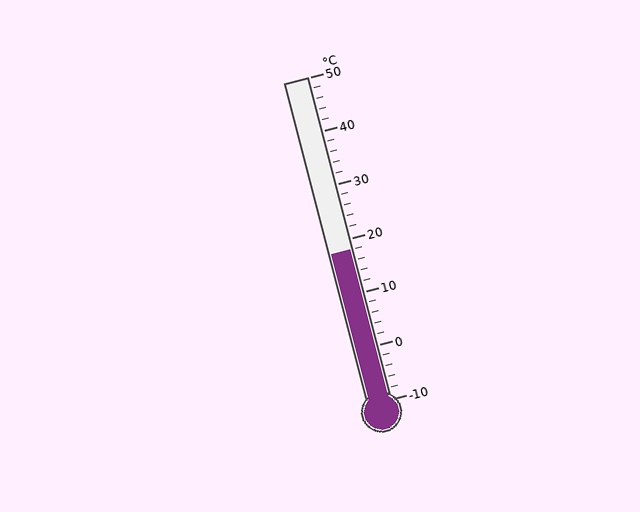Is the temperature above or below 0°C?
The temperature is above 0°C.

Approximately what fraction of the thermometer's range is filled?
The thermometer is filled to approximately 45% of its range.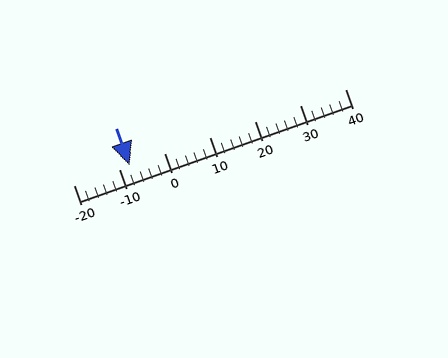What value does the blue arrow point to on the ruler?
The blue arrow points to approximately -8.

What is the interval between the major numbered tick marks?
The major tick marks are spaced 10 units apart.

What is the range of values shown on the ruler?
The ruler shows values from -20 to 40.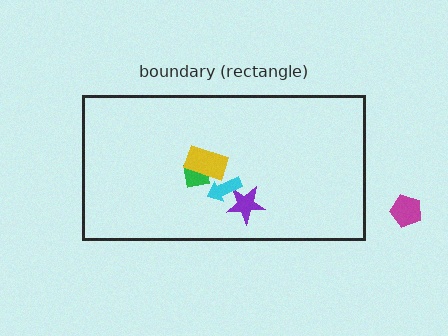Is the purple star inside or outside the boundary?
Inside.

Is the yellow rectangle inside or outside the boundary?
Inside.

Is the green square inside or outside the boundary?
Inside.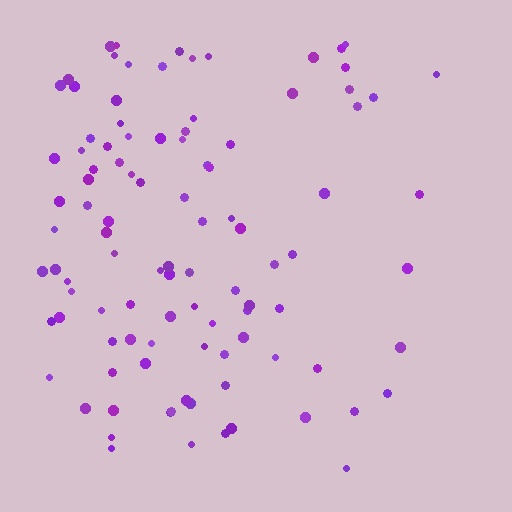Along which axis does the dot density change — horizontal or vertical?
Horizontal.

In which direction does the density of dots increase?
From right to left, with the left side densest.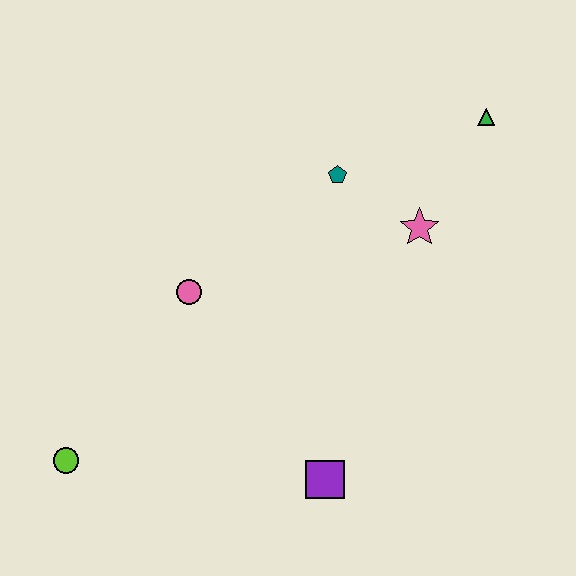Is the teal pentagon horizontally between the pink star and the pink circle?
Yes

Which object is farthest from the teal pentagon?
The lime circle is farthest from the teal pentagon.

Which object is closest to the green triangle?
The pink star is closest to the green triangle.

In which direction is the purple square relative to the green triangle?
The purple square is below the green triangle.